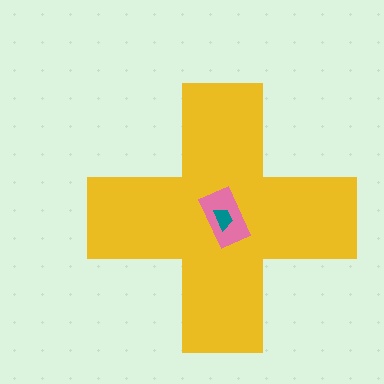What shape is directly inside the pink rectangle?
The teal trapezoid.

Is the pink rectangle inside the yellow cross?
Yes.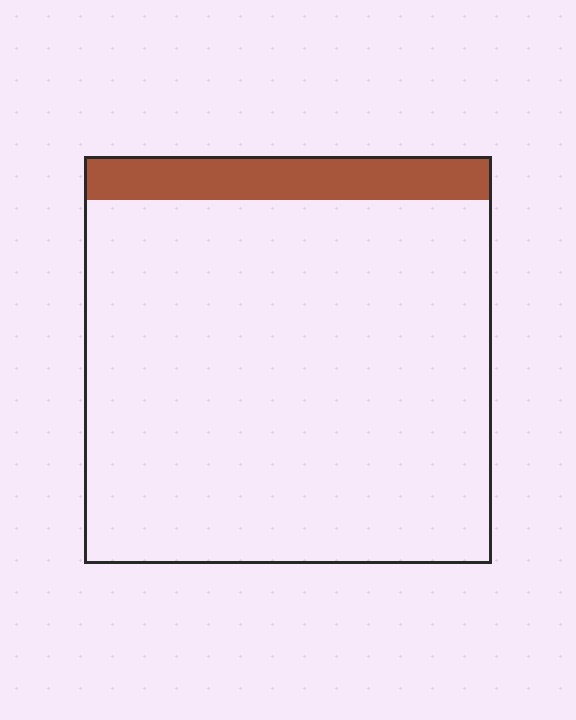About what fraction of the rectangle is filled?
About one tenth (1/10).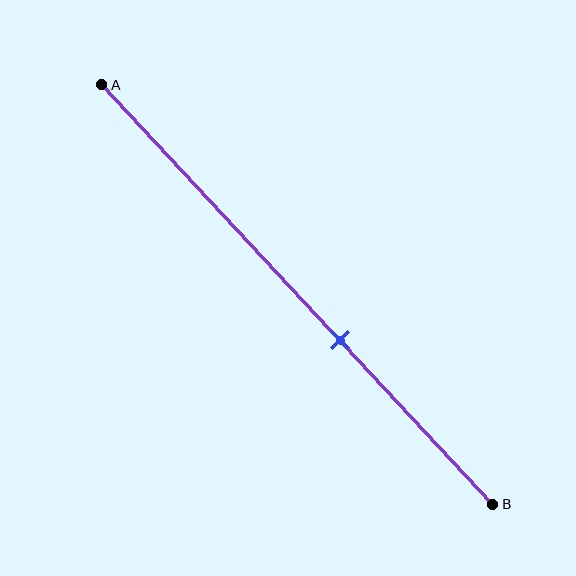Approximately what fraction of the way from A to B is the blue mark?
The blue mark is approximately 60% of the way from A to B.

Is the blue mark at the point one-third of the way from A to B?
No, the mark is at about 60% from A, not at the 33% one-third point.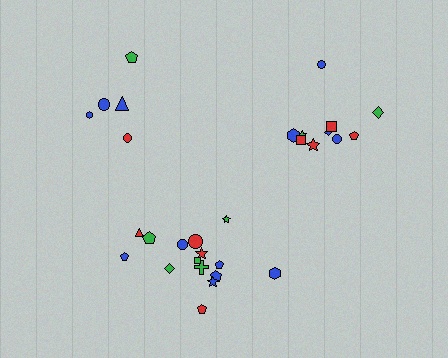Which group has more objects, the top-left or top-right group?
The top-right group.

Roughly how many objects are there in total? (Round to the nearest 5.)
Roughly 30 objects in total.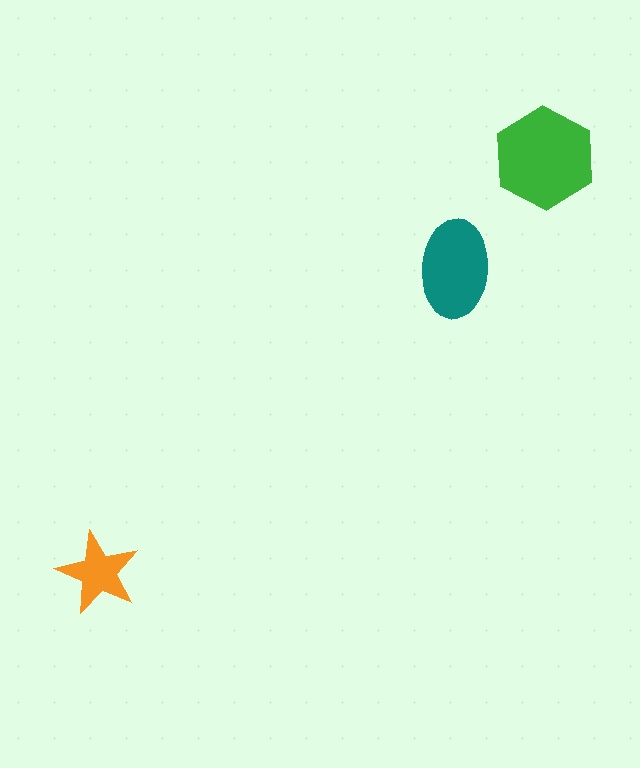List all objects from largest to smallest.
The green hexagon, the teal ellipse, the orange star.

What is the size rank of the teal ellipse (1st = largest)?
2nd.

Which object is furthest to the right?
The green hexagon is rightmost.